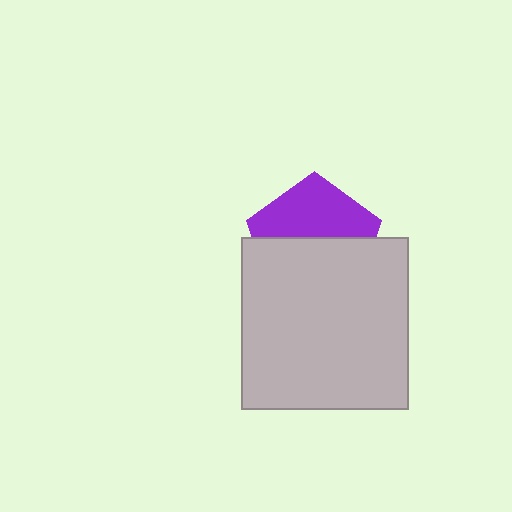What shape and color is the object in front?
The object in front is a light gray rectangle.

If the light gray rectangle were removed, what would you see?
You would see the complete purple pentagon.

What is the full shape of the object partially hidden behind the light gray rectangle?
The partially hidden object is a purple pentagon.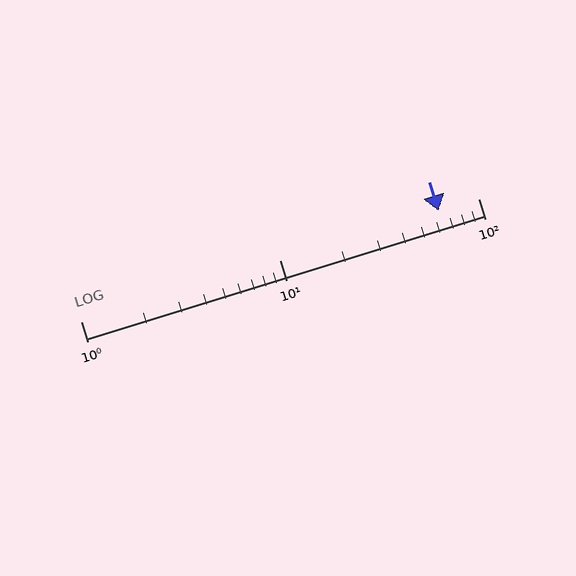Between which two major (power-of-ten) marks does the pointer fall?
The pointer is between 10 and 100.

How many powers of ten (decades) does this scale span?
The scale spans 2 decades, from 1 to 100.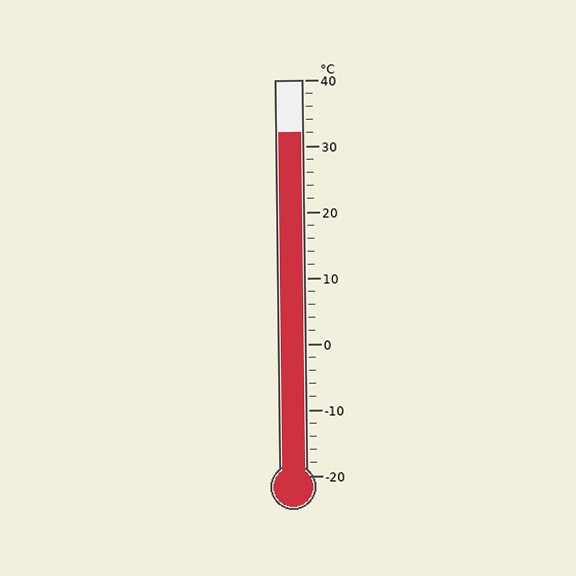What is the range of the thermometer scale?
The thermometer scale ranges from -20°C to 40°C.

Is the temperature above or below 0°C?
The temperature is above 0°C.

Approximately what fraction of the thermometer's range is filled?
The thermometer is filled to approximately 85% of its range.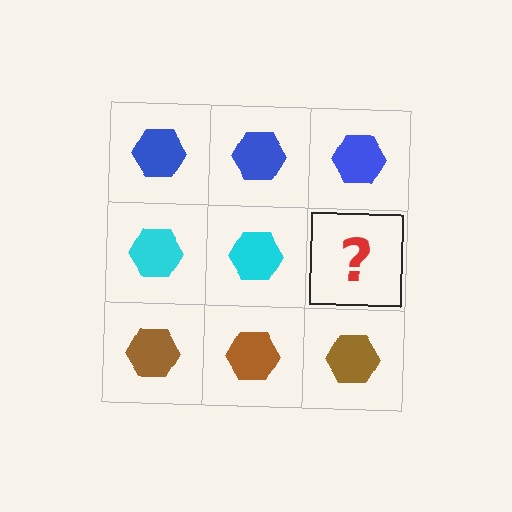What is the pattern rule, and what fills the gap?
The rule is that each row has a consistent color. The gap should be filled with a cyan hexagon.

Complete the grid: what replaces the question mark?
The question mark should be replaced with a cyan hexagon.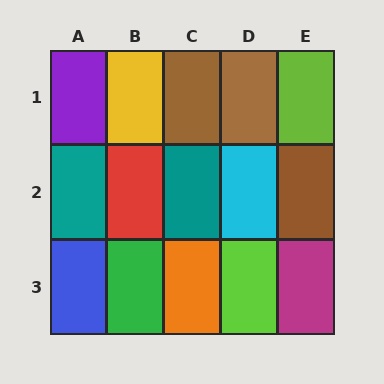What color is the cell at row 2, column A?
Teal.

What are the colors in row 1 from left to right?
Purple, yellow, brown, brown, lime.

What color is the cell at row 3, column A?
Blue.